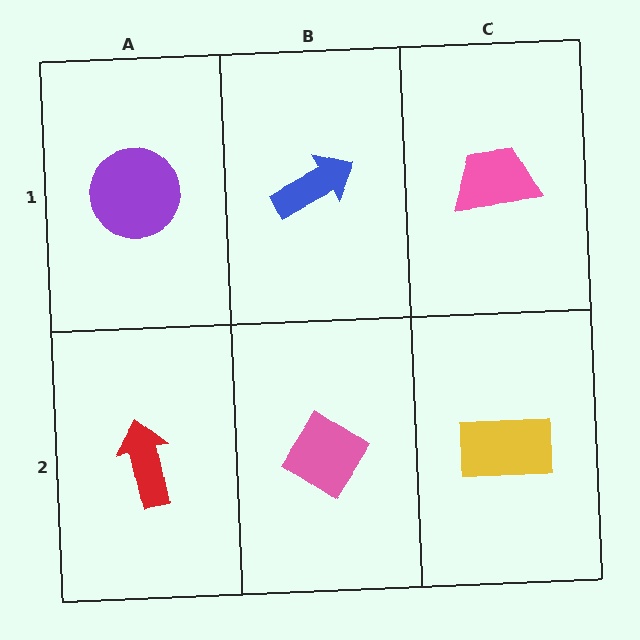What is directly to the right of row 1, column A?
A blue arrow.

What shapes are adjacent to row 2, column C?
A pink trapezoid (row 1, column C), a pink diamond (row 2, column B).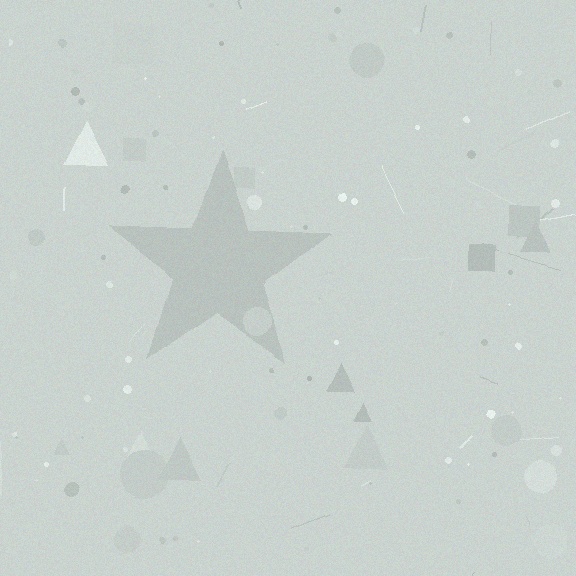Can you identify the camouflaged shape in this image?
The camouflaged shape is a star.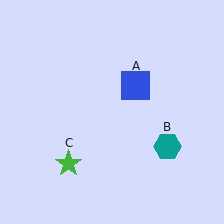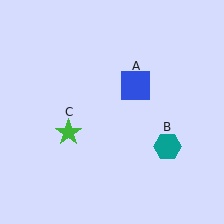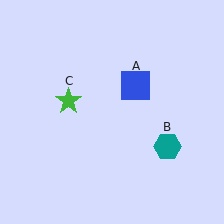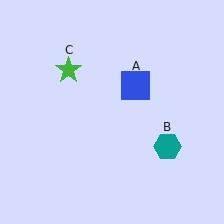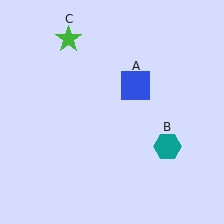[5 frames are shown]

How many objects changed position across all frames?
1 object changed position: green star (object C).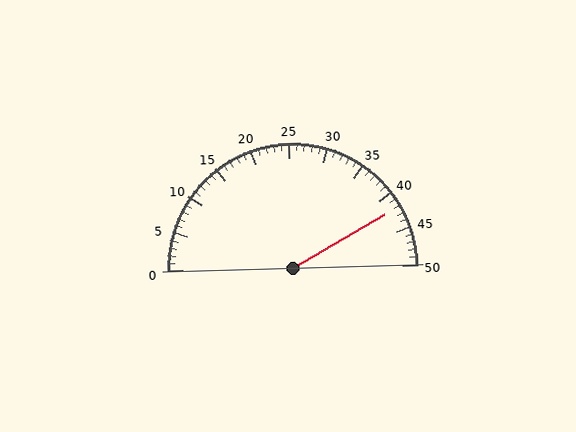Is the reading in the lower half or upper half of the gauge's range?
The reading is in the upper half of the range (0 to 50).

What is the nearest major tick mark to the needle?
The nearest major tick mark is 40.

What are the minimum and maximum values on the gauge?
The gauge ranges from 0 to 50.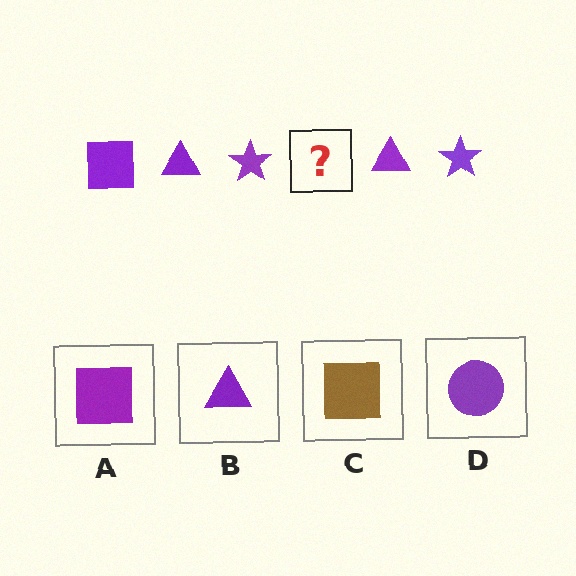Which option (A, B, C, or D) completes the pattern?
A.